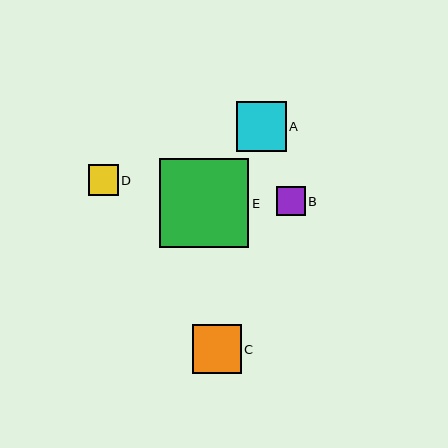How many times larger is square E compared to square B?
Square E is approximately 3.1 times the size of square B.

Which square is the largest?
Square E is the largest with a size of approximately 89 pixels.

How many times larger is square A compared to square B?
Square A is approximately 1.7 times the size of square B.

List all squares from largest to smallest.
From largest to smallest: E, A, C, D, B.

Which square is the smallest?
Square B is the smallest with a size of approximately 29 pixels.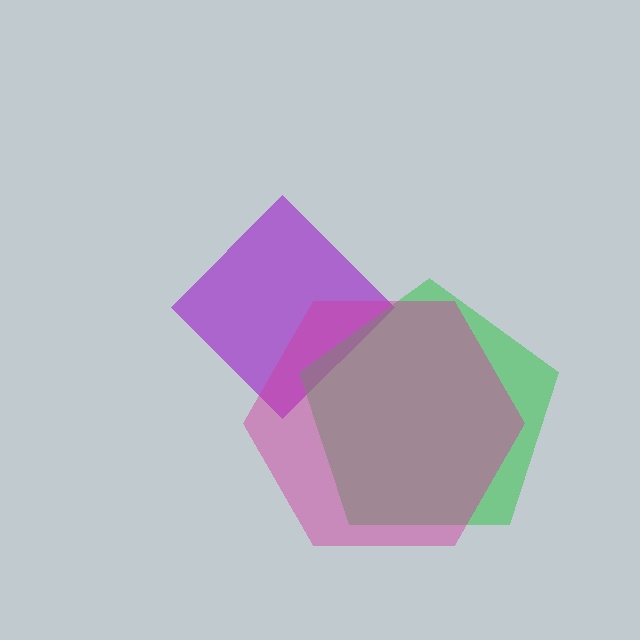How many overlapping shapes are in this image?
There are 3 overlapping shapes in the image.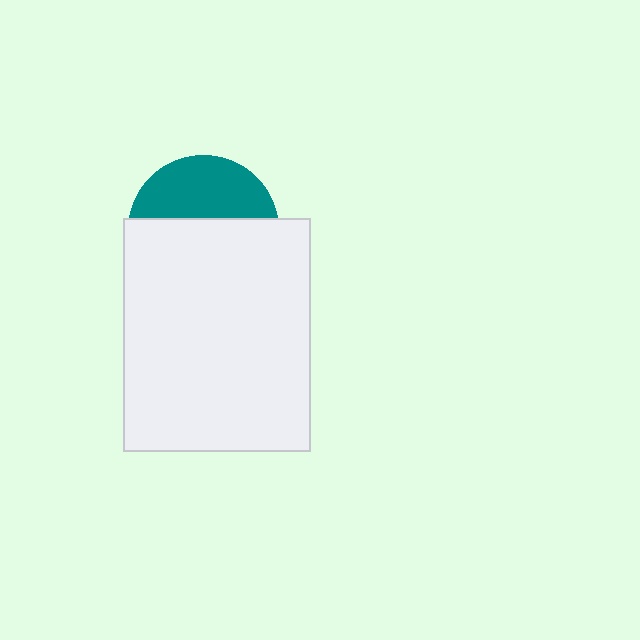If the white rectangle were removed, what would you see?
You would see the complete teal circle.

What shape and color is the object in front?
The object in front is a white rectangle.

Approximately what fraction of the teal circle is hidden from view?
Roughly 61% of the teal circle is hidden behind the white rectangle.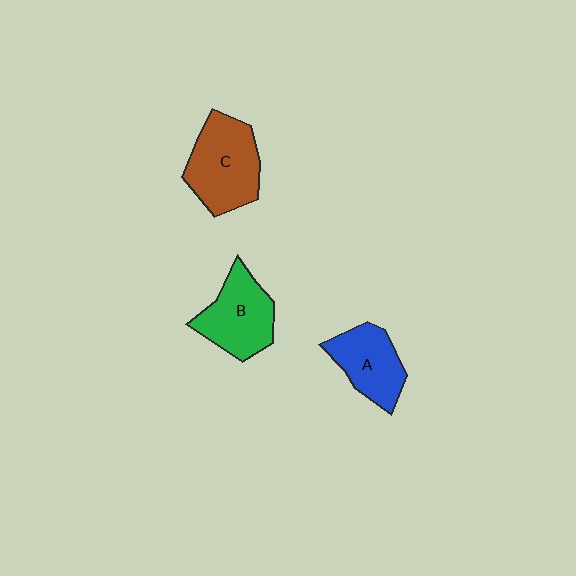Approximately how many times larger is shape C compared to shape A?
Approximately 1.3 times.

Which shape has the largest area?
Shape C (brown).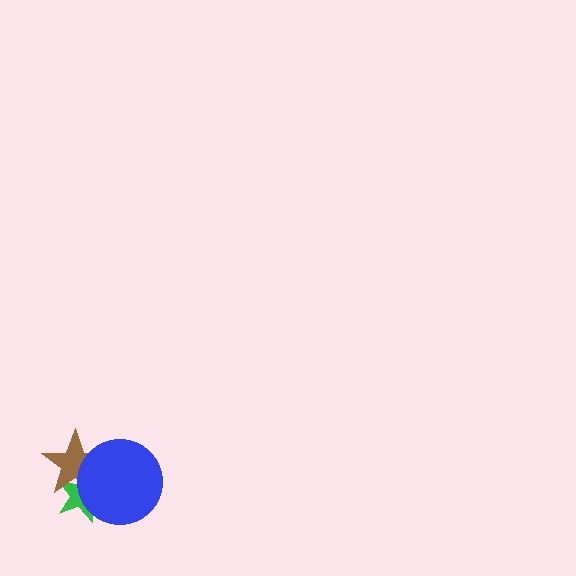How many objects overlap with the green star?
2 objects overlap with the green star.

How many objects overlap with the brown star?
2 objects overlap with the brown star.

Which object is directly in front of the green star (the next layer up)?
The brown star is directly in front of the green star.